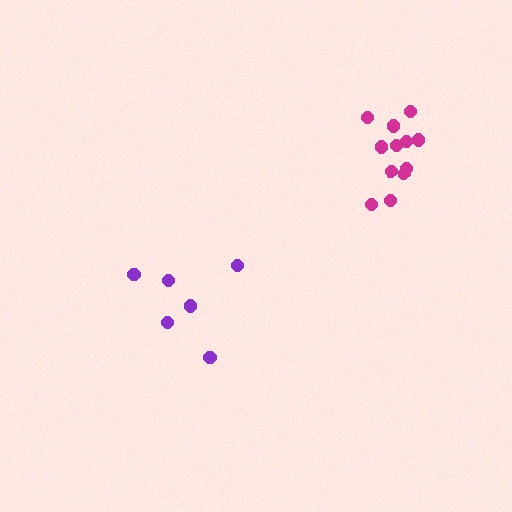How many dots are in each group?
Group 1: 6 dots, Group 2: 12 dots (18 total).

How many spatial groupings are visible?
There are 2 spatial groupings.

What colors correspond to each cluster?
The clusters are colored: purple, magenta.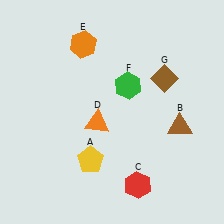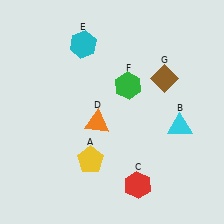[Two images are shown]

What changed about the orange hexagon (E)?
In Image 1, E is orange. In Image 2, it changed to cyan.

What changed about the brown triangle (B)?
In Image 1, B is brown. In Image 2, it changed to cyan.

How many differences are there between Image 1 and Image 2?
There are 2 differences between the two images.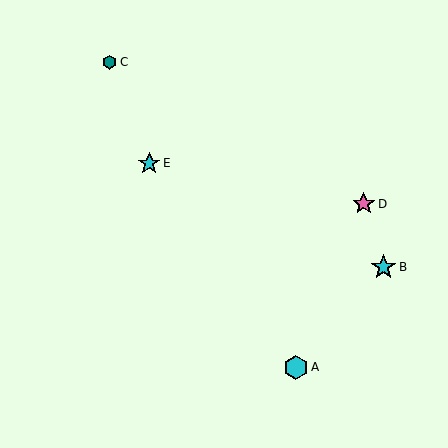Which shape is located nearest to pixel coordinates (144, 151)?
The cyan star (labeled E) at (149, 163) is nearest to that location.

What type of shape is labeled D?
Shape D is a pink star.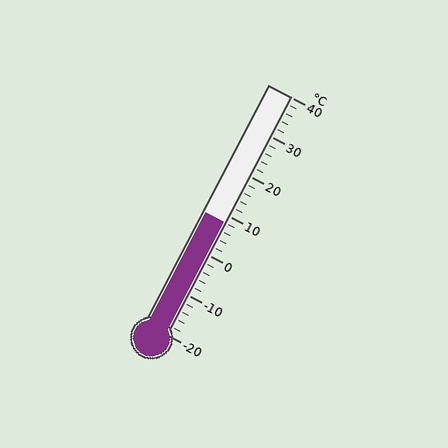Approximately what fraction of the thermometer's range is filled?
The thermometer is filled to approximately 45% of its range.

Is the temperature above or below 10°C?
The temperature is below 10°C.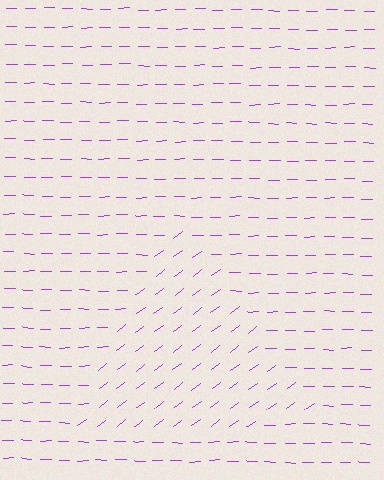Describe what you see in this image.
The image is filled with small purple line segments. A triangle region in the image has lines oriented differently from the surrounding lines, creating a visible texture boundary.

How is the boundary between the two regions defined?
The boundary is defined purely by a change in line orientation (approximately 36 degrees difference). All lines are the same color and thickness.